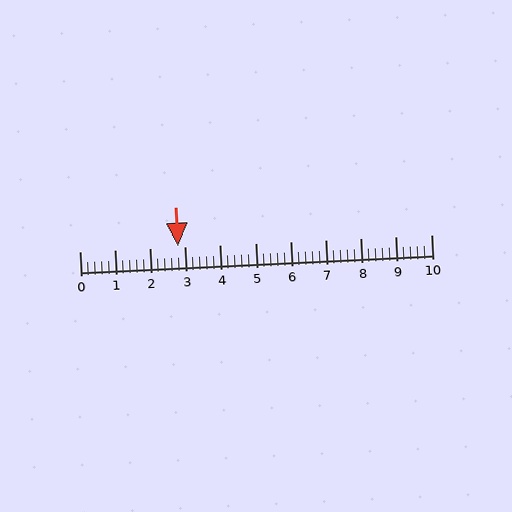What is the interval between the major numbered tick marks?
The major tick marks are spaced 1 units apart.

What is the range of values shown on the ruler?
The ruler shows values from 0 to 10.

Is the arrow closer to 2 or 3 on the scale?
The arrow is closer to 3.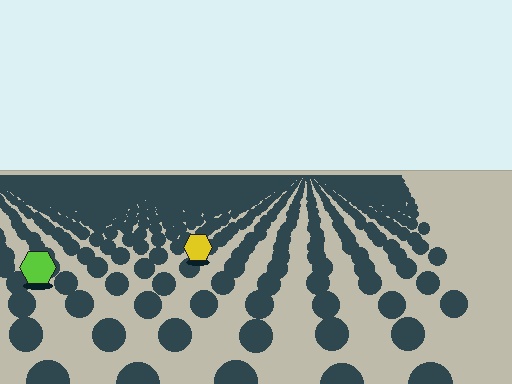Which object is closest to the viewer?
The lime hexagon is closest. The texture marks near it are larger and more spread out.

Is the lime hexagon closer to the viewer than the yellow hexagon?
Yes. The lime hexagon is closer — you can tell from the texture gradient: the ground texture is coarser near it.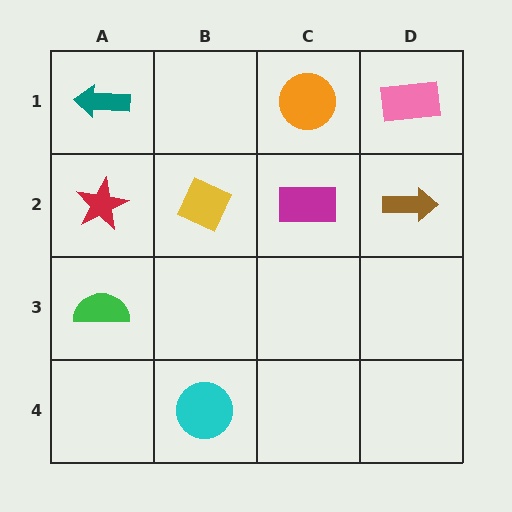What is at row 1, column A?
A teal arrow.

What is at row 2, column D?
A brown arrow.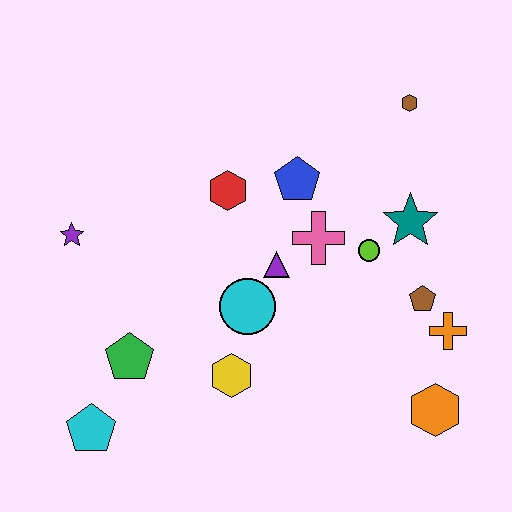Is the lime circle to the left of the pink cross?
No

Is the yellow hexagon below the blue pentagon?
Yes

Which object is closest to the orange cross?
The brown pentagon is closest to the orange cross.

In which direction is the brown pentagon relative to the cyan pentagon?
The brown pentagon is to the right of the cyan pentagon.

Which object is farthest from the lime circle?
The cyan pentagon is farthest from the lime circle.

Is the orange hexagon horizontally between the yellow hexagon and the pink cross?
No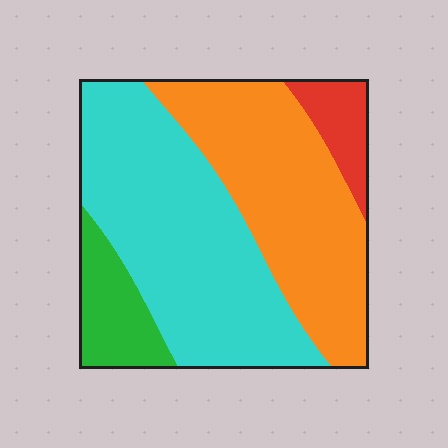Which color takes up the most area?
Cyan, at roughly 45%.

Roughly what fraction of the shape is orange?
Orange takes up between a quarter and a half of the shape.